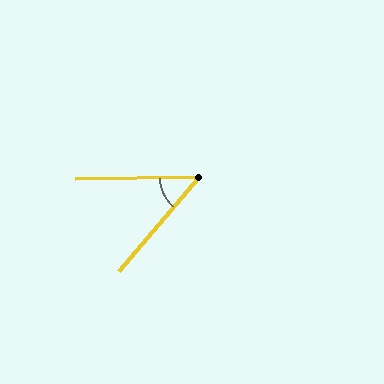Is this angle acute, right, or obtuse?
It is acute.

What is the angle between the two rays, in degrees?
Approximately 49 degrees.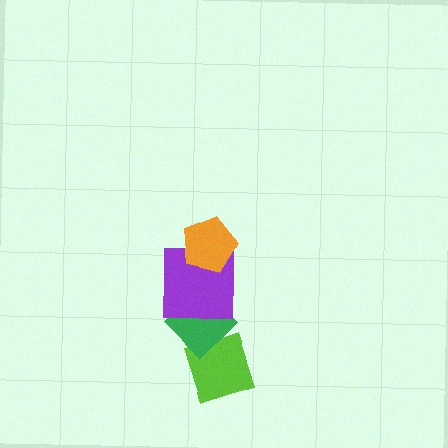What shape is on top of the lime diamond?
The green diamond is on top of the lime diamond.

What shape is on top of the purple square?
The orange pentagon is on top of the purple square.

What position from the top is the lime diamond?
The lime diamond is 4th from the top.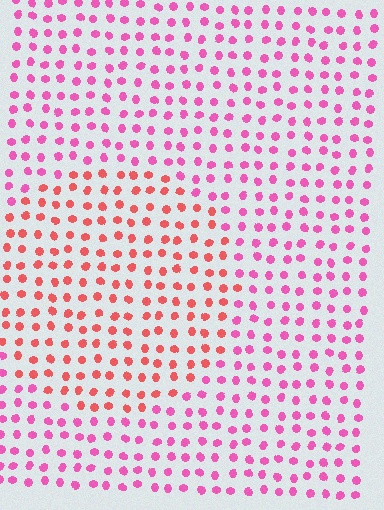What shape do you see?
I see a circle.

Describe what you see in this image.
The image is filled with small pink elements in a uniform arrangement. A circle-shaped region is visible where the elements are tinted to a slightly different hue, forming a subtle color boundary.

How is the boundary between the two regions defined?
The boundary is defined purely by a slight shift in hue (about 36 degrees). Spacing, size, and orientation are identical on both sides.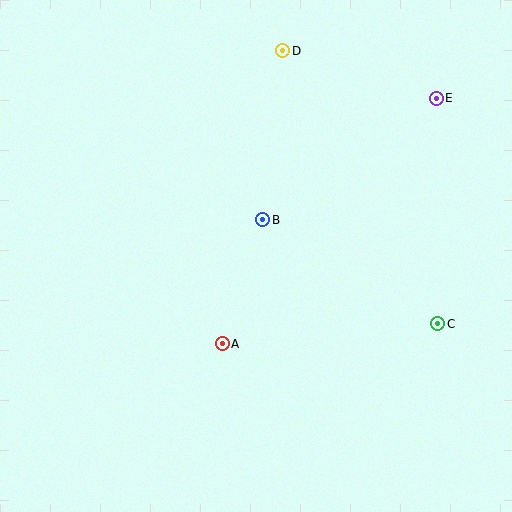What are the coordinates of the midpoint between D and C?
The midpoint between D and C is at (360, 187).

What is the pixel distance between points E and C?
The distance between E and C is 226 pixels.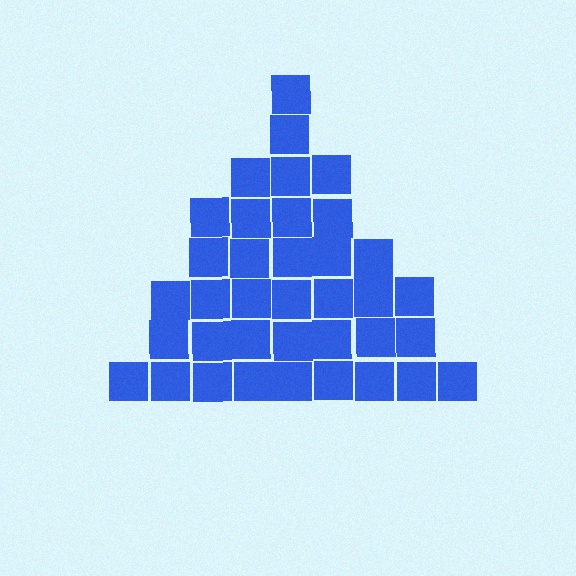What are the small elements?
The small elements are squares.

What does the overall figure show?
The overall figure shows a triangle.